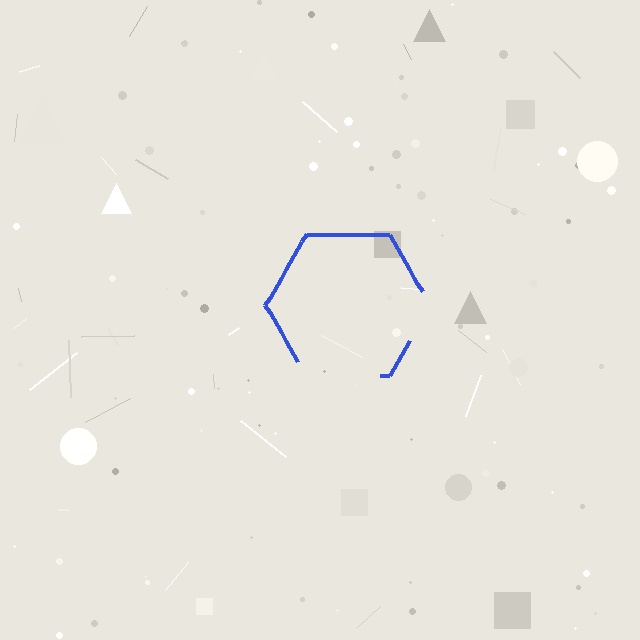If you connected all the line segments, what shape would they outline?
They would outline a hexagon.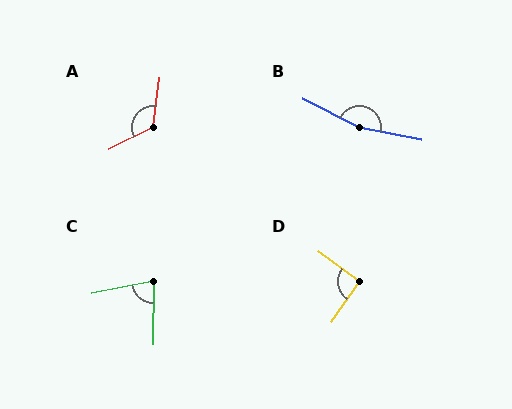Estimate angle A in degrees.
Approximately 125 degrees.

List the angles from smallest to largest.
C (78°), D (92°), A (125°), B (164°).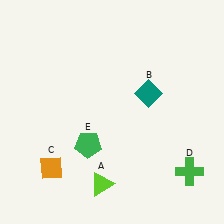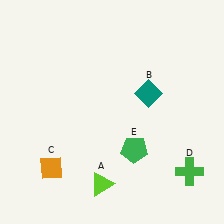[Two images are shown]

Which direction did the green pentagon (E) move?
The green pentagon (E) moved right.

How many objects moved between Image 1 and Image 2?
1 object moved between the two images.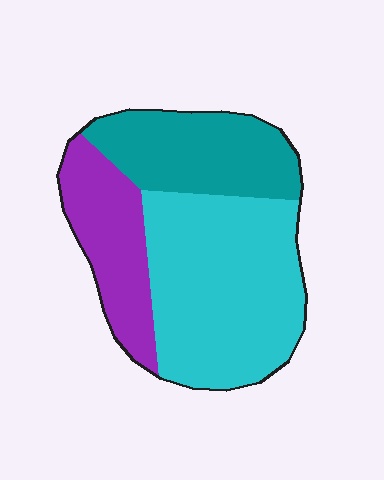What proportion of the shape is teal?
Teal takes up between a sixth and a third of the shape.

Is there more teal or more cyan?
Cyan.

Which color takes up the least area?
Purple, at roughly 25%.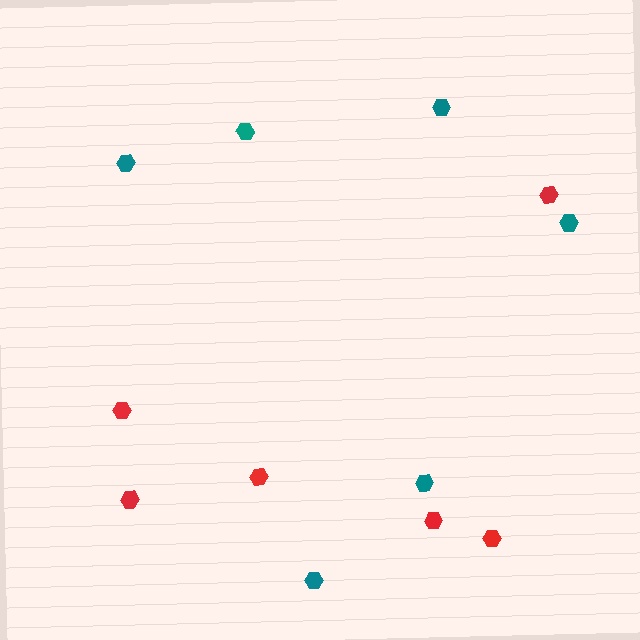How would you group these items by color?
There are 2 groups: one group of teal hexagons (6) and one group of red hexagons (6).